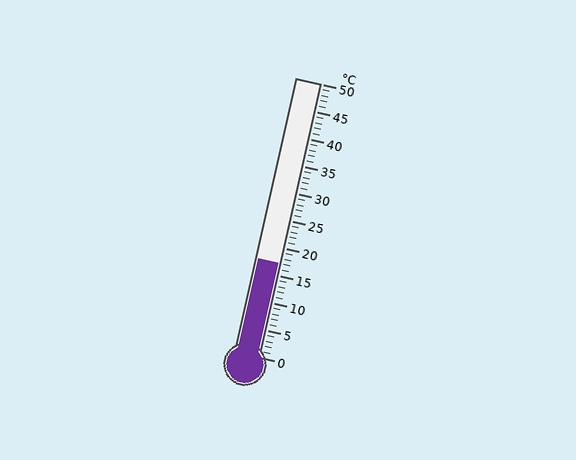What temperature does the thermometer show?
The thermometer shows approximately 17°C.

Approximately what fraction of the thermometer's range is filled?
The thermometer is filled to approximately 35% of its range.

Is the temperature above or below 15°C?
The temperature is above 15°C.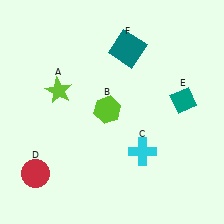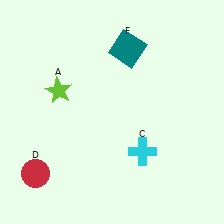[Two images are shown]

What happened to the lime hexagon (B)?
The lime hexagon (B) was removed in Image 2. It was in the top-left area of Image 1.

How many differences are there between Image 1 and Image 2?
There are 2 differences between the two images.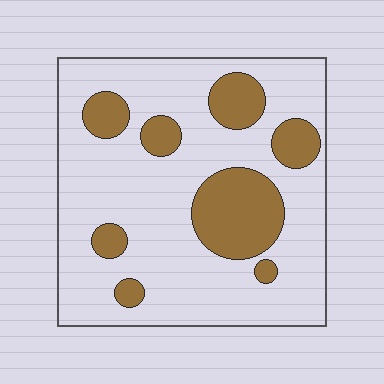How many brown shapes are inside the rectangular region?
8.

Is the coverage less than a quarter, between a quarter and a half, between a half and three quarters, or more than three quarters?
Less than a quarter.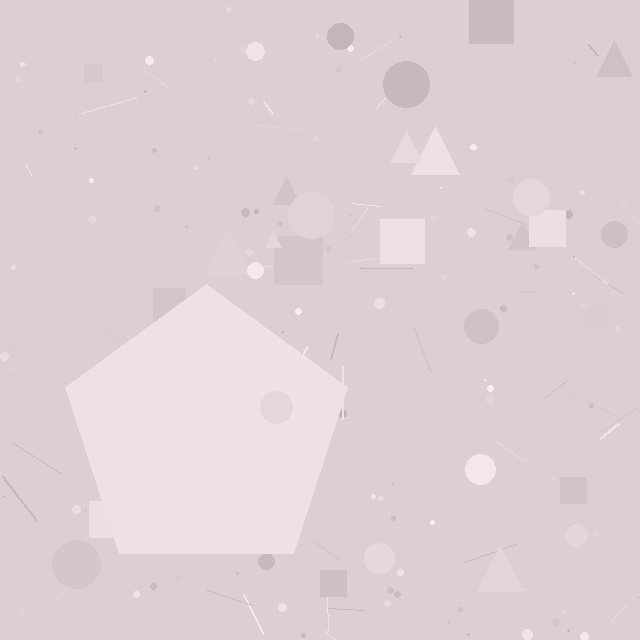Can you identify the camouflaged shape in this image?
The camouflaged shape is a pentagon.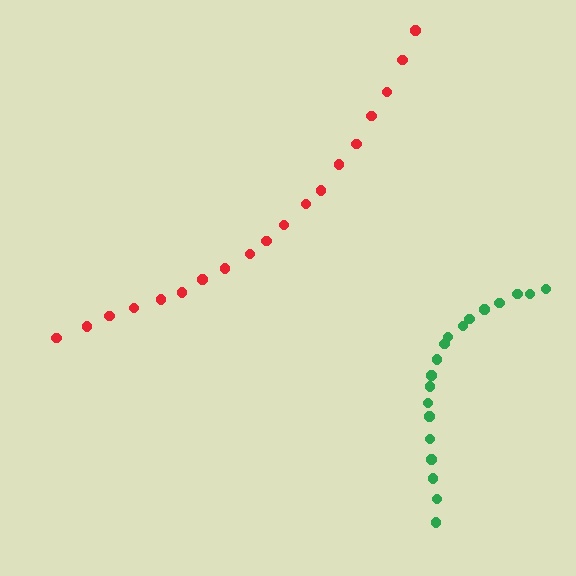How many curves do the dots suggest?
There are 2 distinct paths.